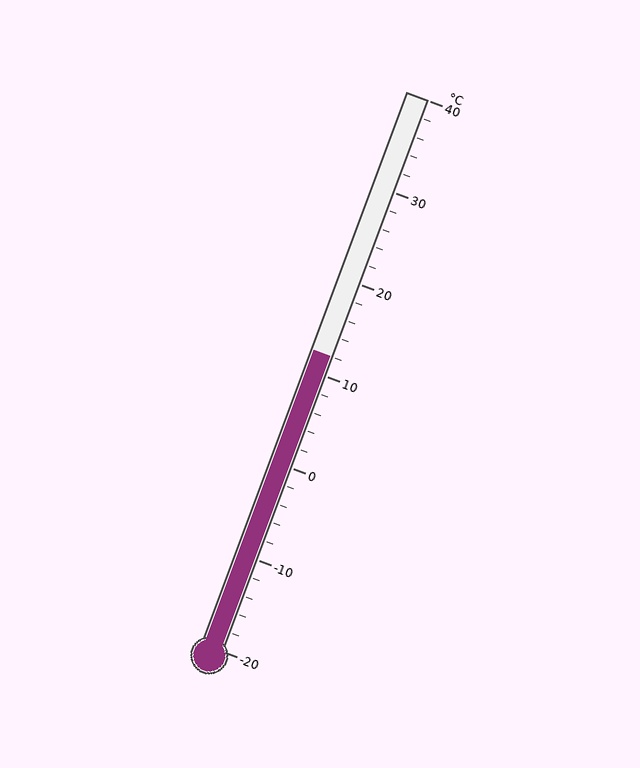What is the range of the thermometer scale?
The thermometer scale ranges from -20°C to 40°C.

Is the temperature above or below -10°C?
The temperature is above -10°C.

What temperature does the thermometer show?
The thermometer shows approximately 12°C.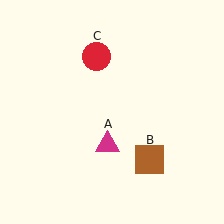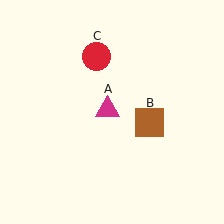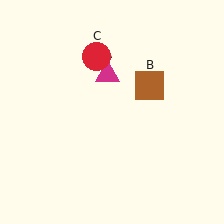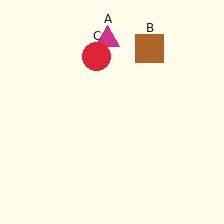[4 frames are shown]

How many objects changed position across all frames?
2 objects changed position: magenta triangle (object A), brown square (object B).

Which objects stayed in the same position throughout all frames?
Red circle (object C) remained stationary.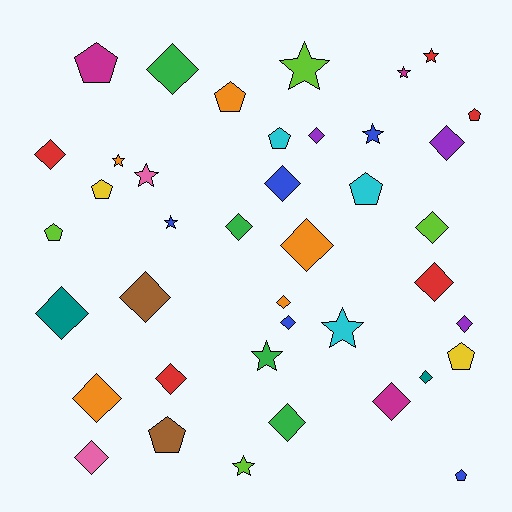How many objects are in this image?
There are 40 objects.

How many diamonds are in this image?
There are 20 diamonds.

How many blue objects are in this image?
There are 5 blue objects.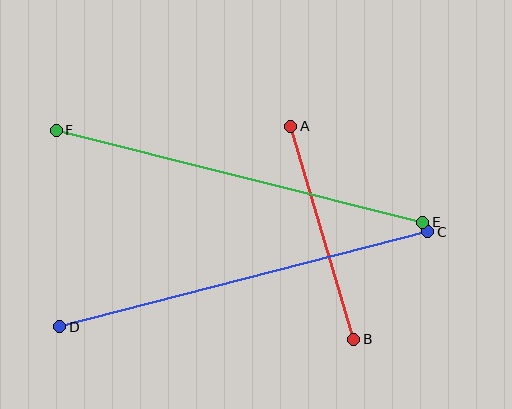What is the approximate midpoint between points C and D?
The midpoint is at approximately (244, 279) pixels.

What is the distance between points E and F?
The distance is approximately 378 pixels.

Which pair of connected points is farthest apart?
Points C and D are farthest apart.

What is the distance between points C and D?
The distance is approximately 380 pixels.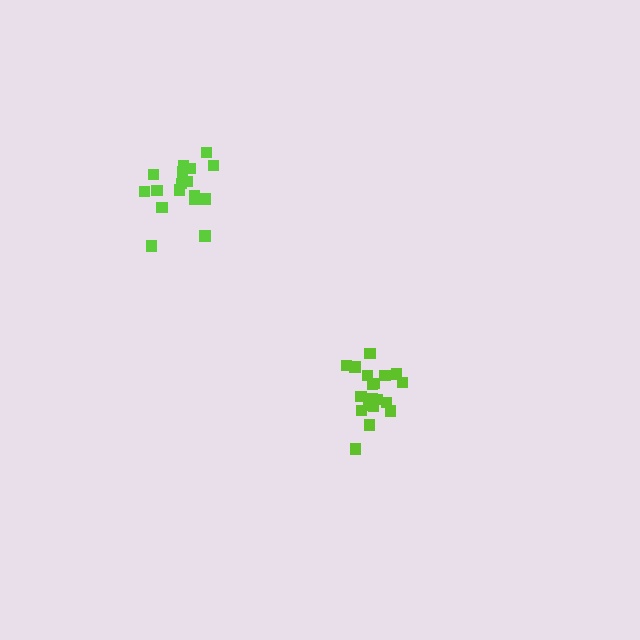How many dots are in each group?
Group 1: 19 dots, Group 2: 17 dots (36 total).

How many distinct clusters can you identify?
There are 2 distinct clusters.